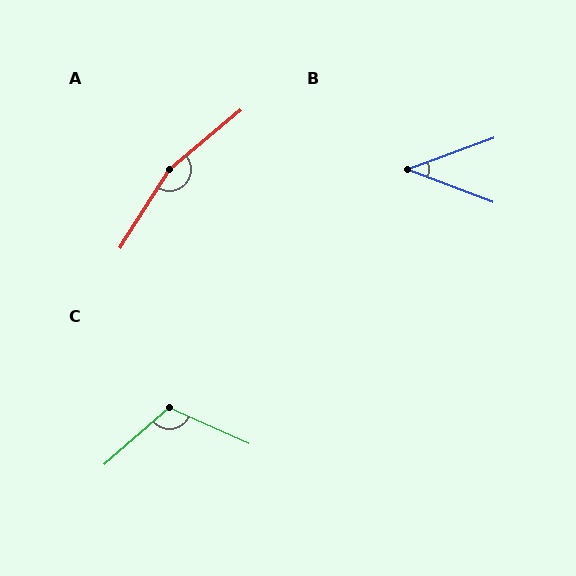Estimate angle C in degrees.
Approximately 114 degrees.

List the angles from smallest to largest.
B (40°), C (114°), A (162°).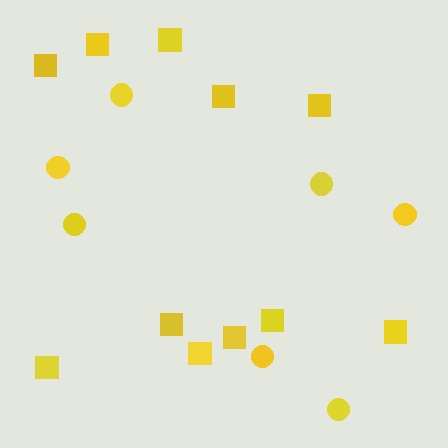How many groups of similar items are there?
There are 2 groups: one group of squares (11) and one group of circles (7).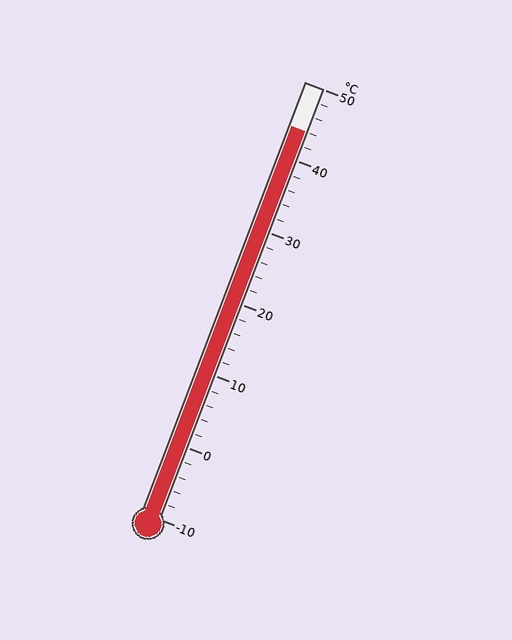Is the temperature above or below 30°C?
The temperature is above 30°C.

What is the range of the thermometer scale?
The thermometer scale ranges from -10°C to 50°C.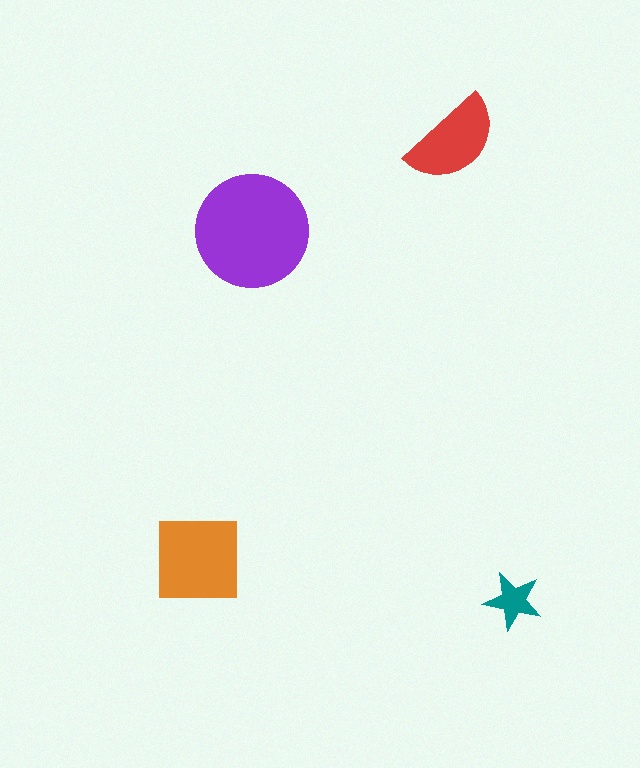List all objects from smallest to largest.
The teal star, the red semicircle, the orange square, the purple circle.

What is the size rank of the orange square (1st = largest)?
2nd.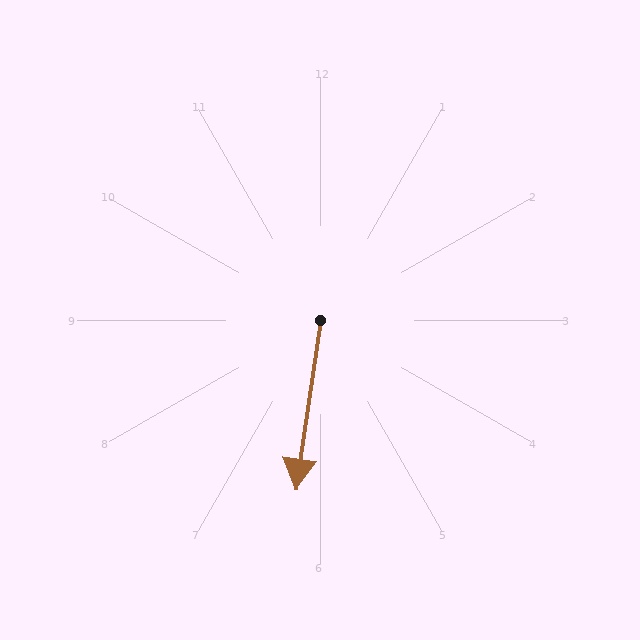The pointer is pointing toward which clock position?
Roughly 6 o'clock.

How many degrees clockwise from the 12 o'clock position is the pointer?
Approximately 188 degrees.